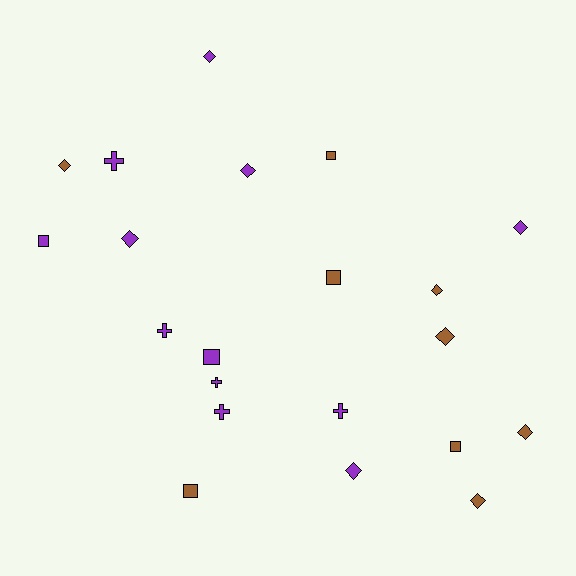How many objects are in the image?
There are 21 objects.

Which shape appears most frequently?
Diamond, with 10 objects.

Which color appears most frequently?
Purple, with 12 objects.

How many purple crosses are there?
There are 5 purple crosses.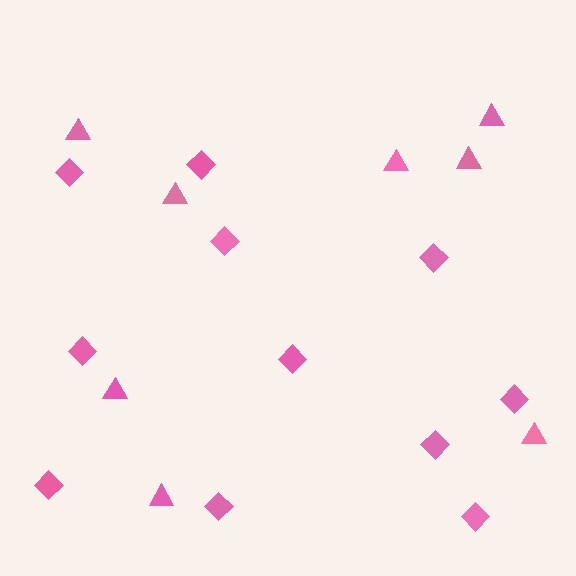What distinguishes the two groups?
There are 2 groups: one group of diamonds (11) and one group of triangles (8).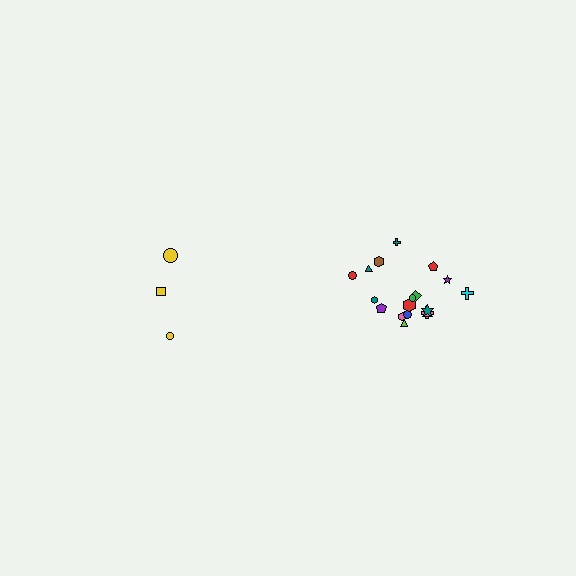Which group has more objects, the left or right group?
The right group.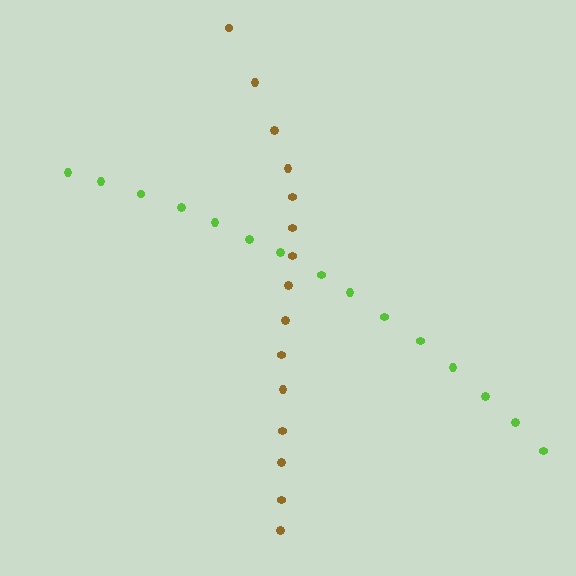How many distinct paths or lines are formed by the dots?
There are 2 distinct paths.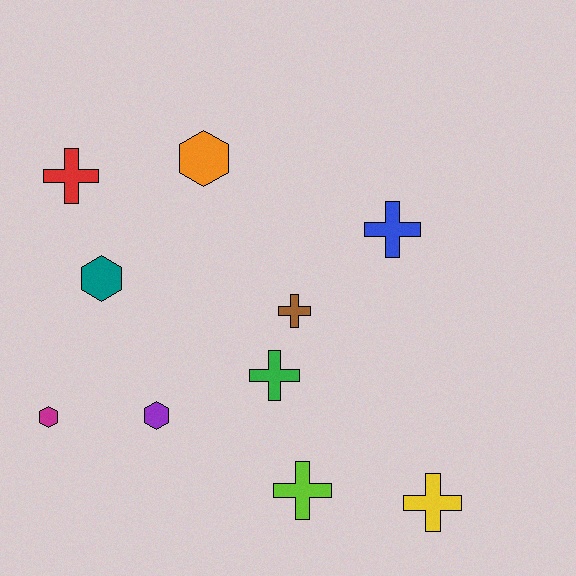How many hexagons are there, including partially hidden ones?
There are 4 hexagons.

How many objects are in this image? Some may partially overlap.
There are 10 objects.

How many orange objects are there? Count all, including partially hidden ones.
There is 1 orange object.